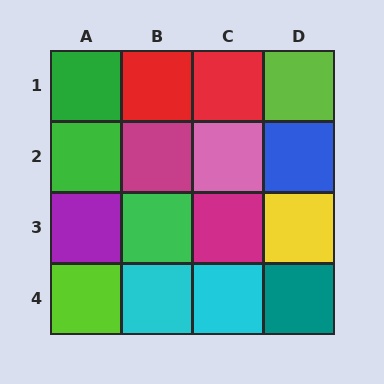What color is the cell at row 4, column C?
Cyan.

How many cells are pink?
1 cell is pink.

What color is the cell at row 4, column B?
Cyan.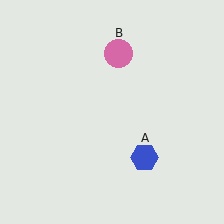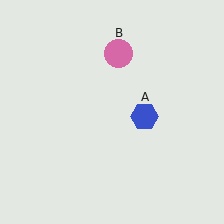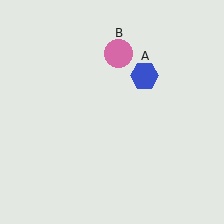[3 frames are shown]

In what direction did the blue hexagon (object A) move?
The blue hexagon (object A) moved up.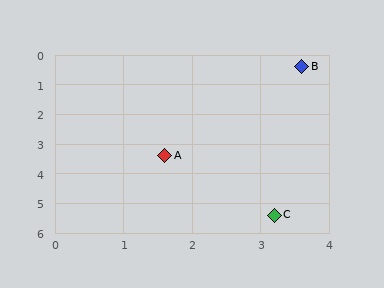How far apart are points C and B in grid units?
Points C and B are about 5.0 grid units apart.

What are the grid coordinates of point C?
Point C is at approximately (3.2, 5.4).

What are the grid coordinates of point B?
Point B is at approximately (3.6, 0.4).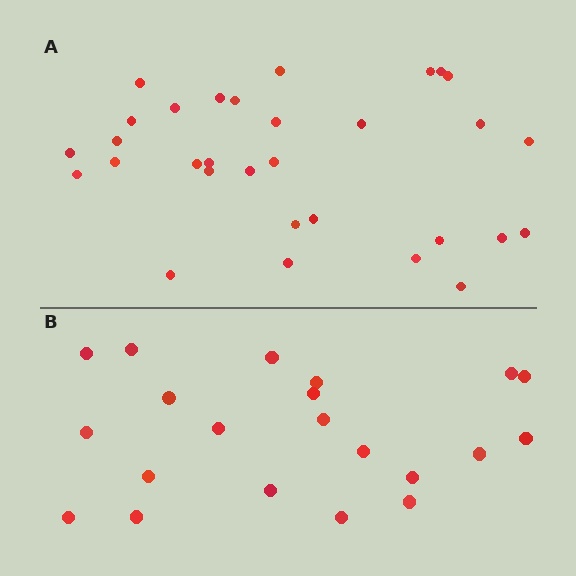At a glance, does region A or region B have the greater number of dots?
Region A (the top region) has more dots.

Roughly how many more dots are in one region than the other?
Region A has roughly 10 or so more dots than region B.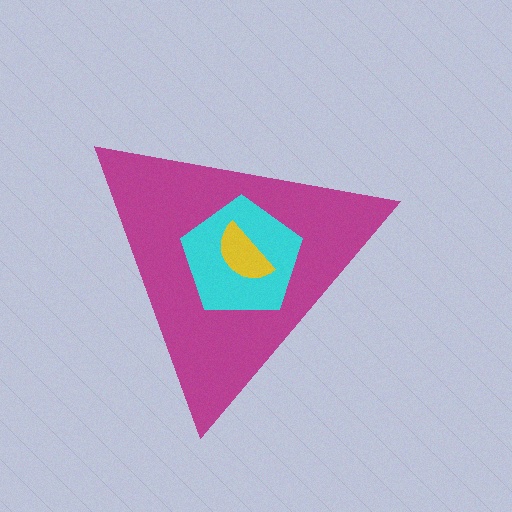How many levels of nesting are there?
3.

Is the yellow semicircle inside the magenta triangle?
Yes.